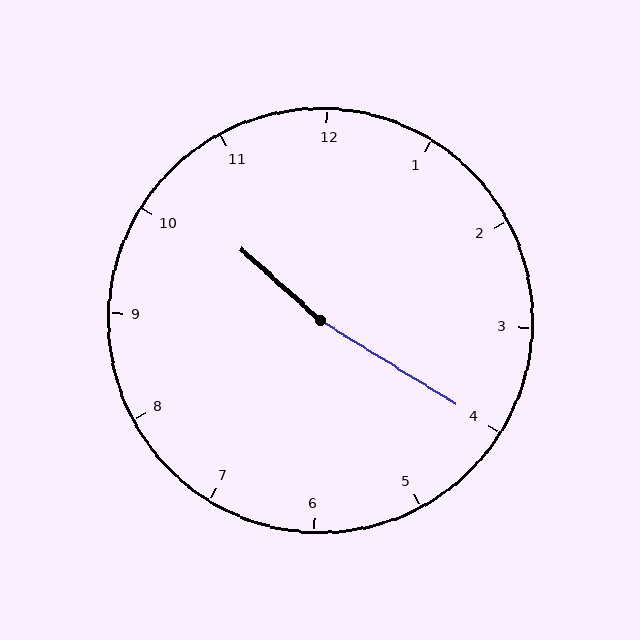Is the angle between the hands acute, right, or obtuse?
It is obtuse.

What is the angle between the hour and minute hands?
Approximately 170 degrees.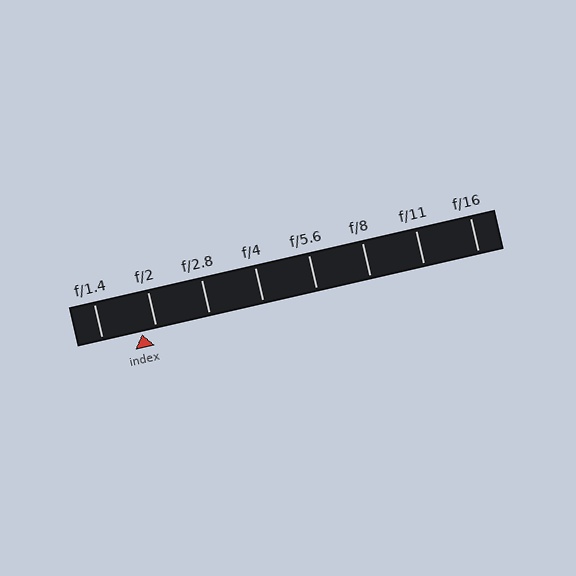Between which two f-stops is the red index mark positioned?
The index mark is between f/1.4 and f/2.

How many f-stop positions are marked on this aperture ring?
There are 8 f-stop positions marked.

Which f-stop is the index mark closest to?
The index mark is closest to f/2.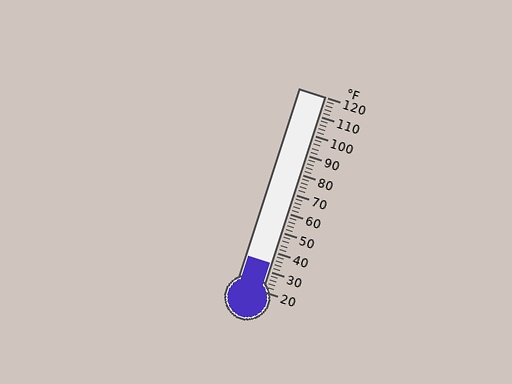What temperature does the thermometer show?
The thermometer shows approximately 34°F.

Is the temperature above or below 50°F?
The temperature is below 50°F.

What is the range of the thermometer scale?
The thermometer scale ranges from 20°F to 120°F.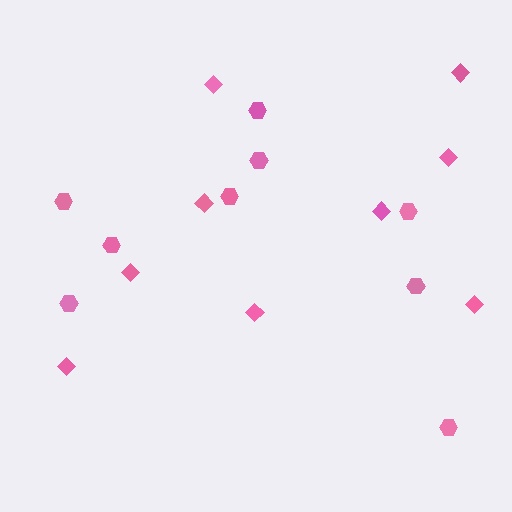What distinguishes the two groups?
There are 2 groups: one group of diamonds (9) and one group of hexagons (9).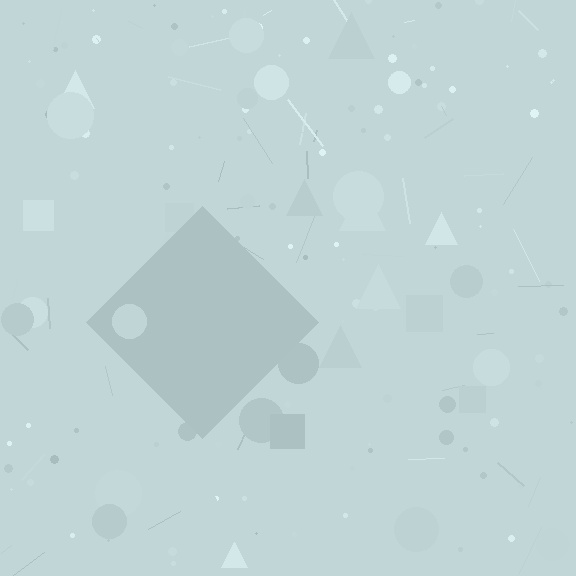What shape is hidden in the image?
A diamond is hidden in the image.